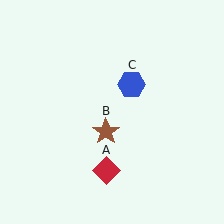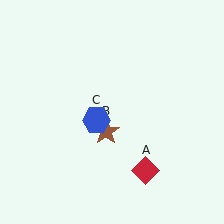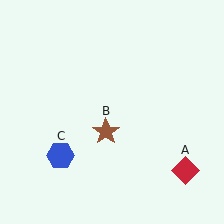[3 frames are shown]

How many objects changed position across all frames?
2 objects changed position: red diamond (object A), blue hexagon (object C).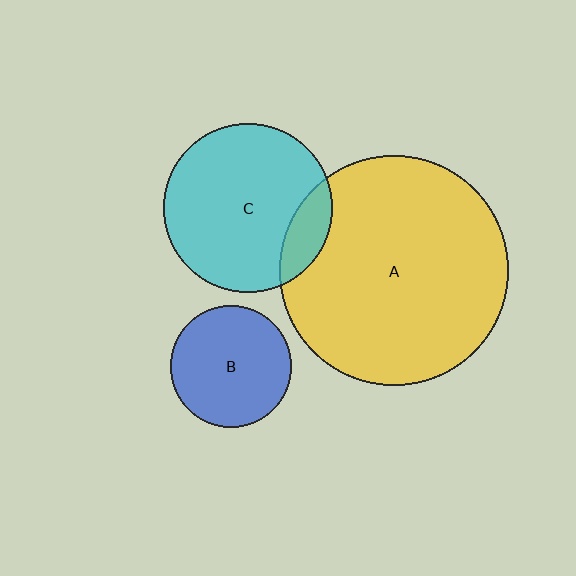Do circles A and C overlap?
Yes.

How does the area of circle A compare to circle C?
Approximately 1.8 times.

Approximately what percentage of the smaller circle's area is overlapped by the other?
Approximately 15%.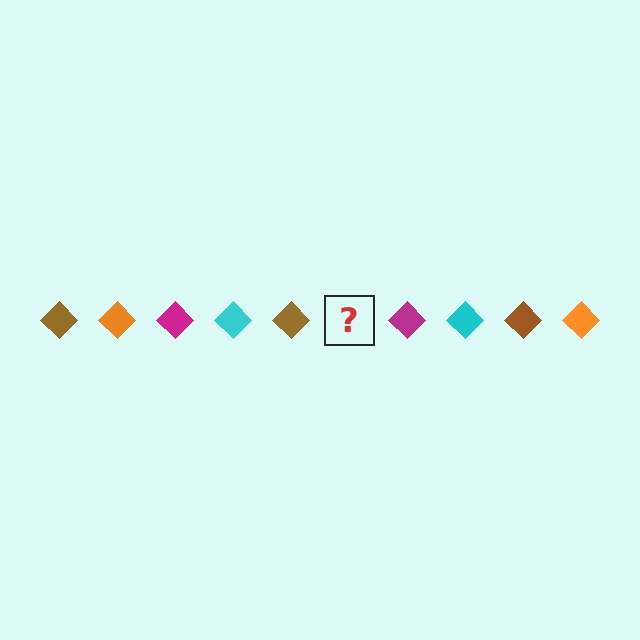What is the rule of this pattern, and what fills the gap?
The rule is that the pattern cycles through brown, orange, magenta, cyan diamonds. The gap should be filled with an orange diamond.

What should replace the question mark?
The question mark should be replaced with an orange diamond.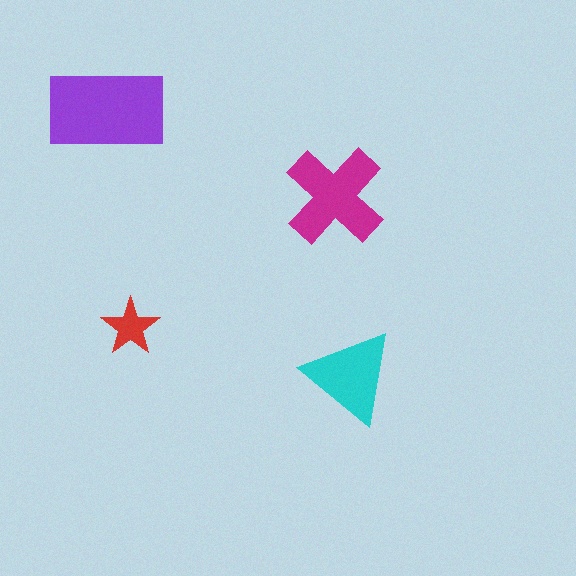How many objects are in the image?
There are 4 objects in the image.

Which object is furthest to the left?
The purple rectangle is leftmost.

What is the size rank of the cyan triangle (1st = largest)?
3rd.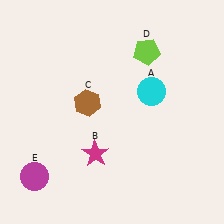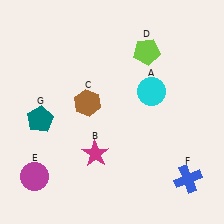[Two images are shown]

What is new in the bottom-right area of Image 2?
A blue cross (F) was added in the bottom-right area of Image 2.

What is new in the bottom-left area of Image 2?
A teal pentagon (G) was added in the bottom-left area of Image 2.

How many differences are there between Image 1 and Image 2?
There are 2 differences between the two images.